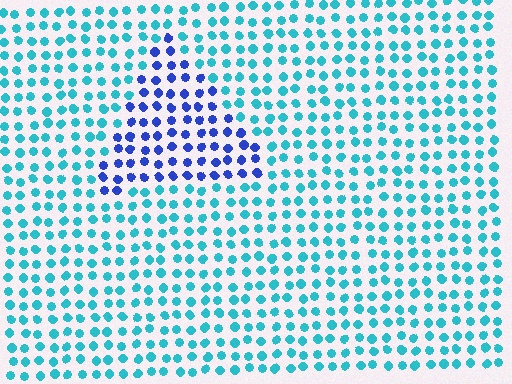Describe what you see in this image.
The image is filled with small cyan elements in a uniform arrangement. A triangle-shaped region is visible where the elements are tinted to a slightly different hue, forming a subtle color boundary.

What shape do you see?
I see a triangle.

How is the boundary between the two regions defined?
The boundary is defined purely by a slight shift in hue (about 47 degrees). Spacing, size, and orientation are identical on both sides.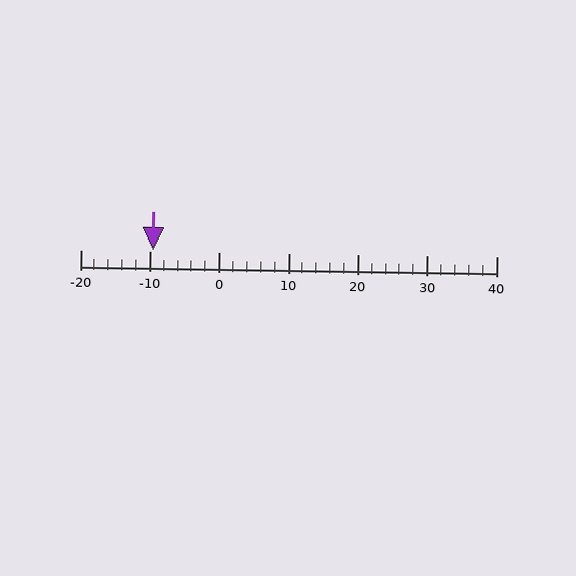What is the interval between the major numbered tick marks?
The major tick marks are spaced 10 units apart.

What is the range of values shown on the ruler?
The ruler shows values from -20 to 40.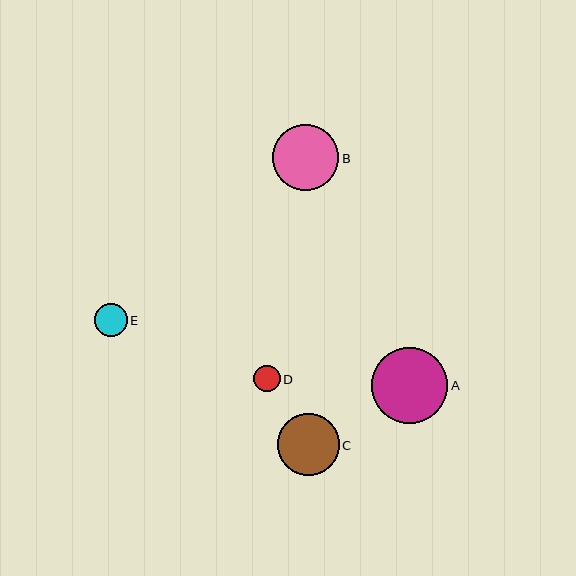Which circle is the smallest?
Circle D is the smallest with a size of approximately 26 pixels.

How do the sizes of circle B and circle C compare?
Circle B and circle C are approximately the same size.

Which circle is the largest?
Circle A is the largest with a size of approximately 77 pixels.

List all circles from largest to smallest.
From largest to smallest: A, B, C, E, D.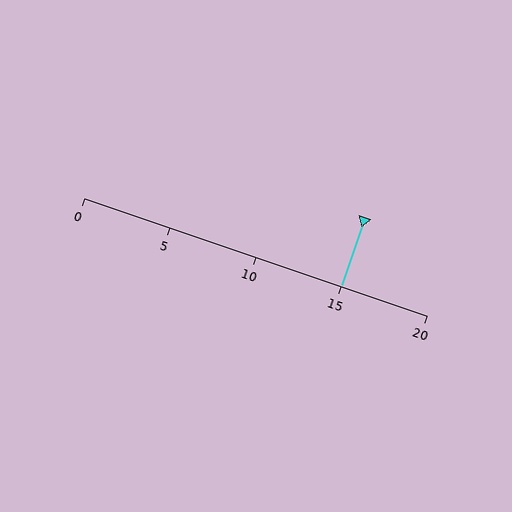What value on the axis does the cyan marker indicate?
The marker indicates approximately 15.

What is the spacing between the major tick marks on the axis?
The major ticks are spaced 5 apart.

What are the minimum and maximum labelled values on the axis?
The axis runs from 0 to 20.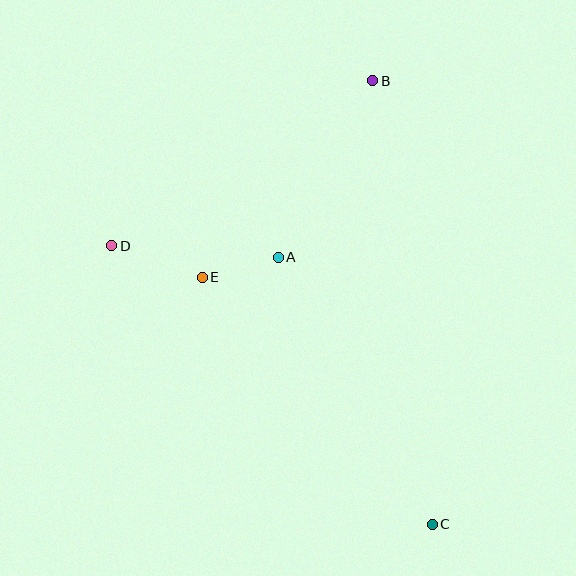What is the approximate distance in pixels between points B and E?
The distance between B and E is approximately 260 pixels.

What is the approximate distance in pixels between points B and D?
The distance between B and D is approximately 309 pixels.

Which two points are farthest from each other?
Points B and C are farthest from each other.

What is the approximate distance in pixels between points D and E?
The distance between D and E is approximately 96 pixels.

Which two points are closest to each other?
Points A and E are closest to each other.